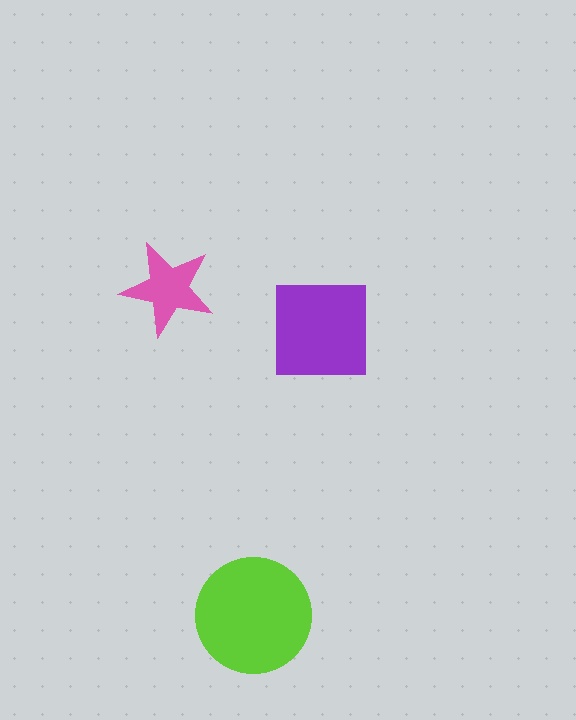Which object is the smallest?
The pink star.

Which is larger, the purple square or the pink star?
The purple square.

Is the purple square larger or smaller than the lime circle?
Smaller.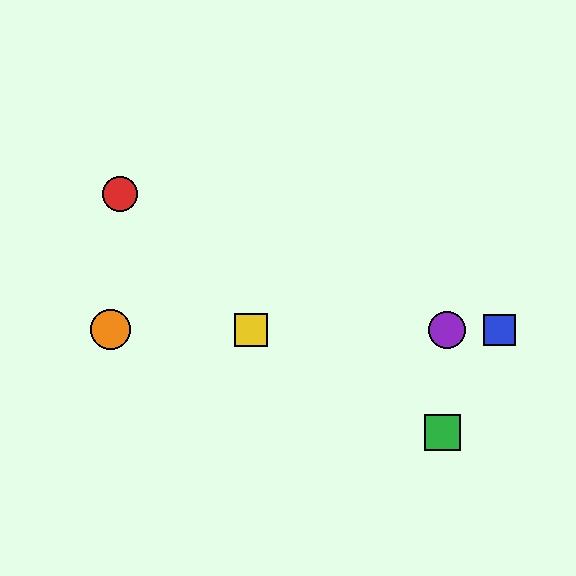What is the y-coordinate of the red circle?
The red circle is at y≈194.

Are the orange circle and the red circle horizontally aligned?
No, the orange circle is at y≈330 and the red circle is at y≈194.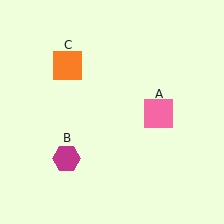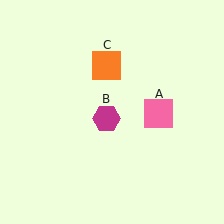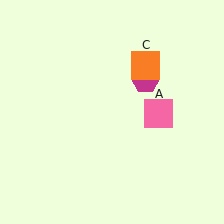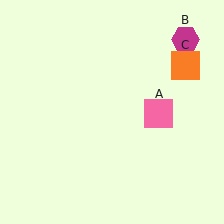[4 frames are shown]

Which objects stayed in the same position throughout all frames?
Pink square (object A) remained stationary.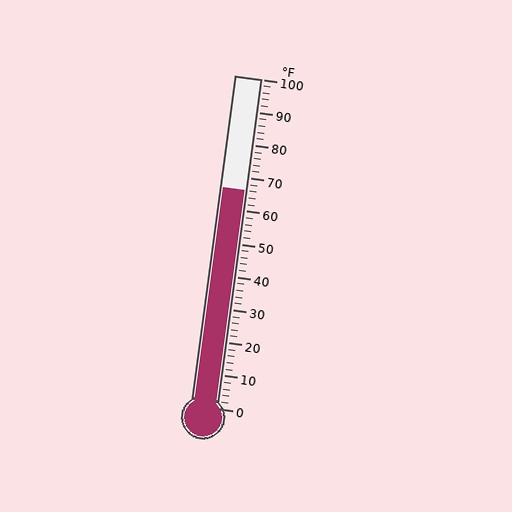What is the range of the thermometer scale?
The thermometer scale ranges from 0°F to 100°F.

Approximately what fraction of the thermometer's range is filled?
The thermometer is filled to approximately 65% of its range.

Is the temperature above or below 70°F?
The temperature is below 70°F.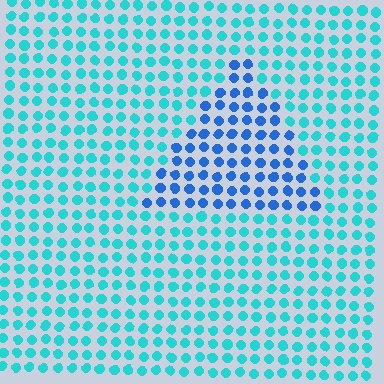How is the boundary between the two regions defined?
The boundary is defined purely by a slight shift in hue (about 38 degrees). Spacing, size, and orientation are identical on both sides.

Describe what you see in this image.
The image is filled with small cyan elements in a uniform arrangement. A triangle-shaped region is visible where the elements are tinted to a slightly different hue, forming a subtle color boundary.